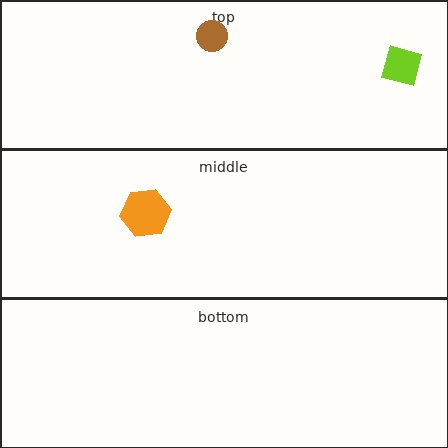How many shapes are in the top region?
2.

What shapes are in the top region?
The brown circle, the lime diamond.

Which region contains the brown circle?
The top region.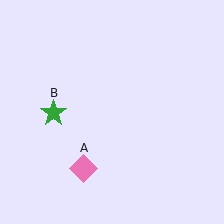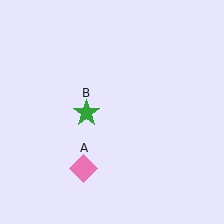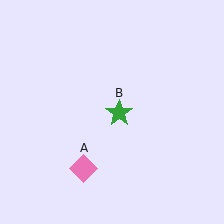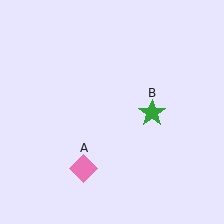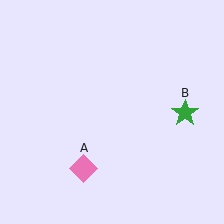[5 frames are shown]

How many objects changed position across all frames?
1 object changed position: green star (object B).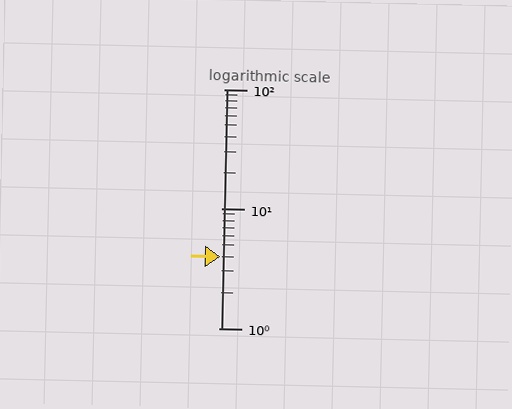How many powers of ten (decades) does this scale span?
The scale spans 2 decades, from 1 to 100.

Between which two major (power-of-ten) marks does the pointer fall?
The pointer is between 1 and 10.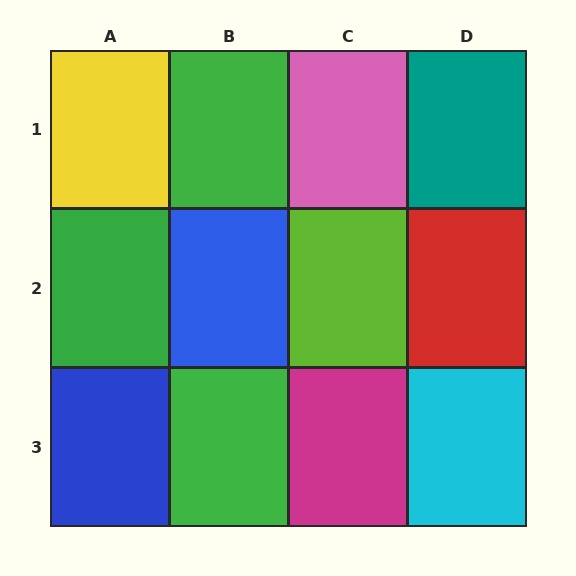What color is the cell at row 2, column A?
Green.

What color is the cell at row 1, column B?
Green.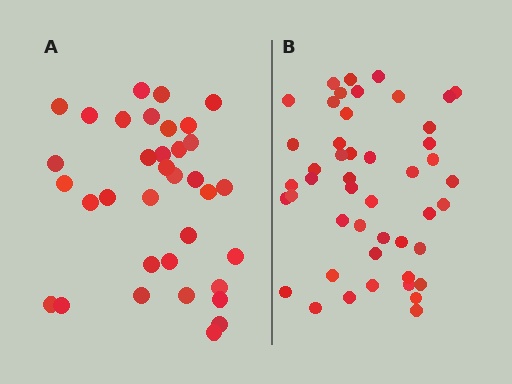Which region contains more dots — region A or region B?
Region B (the right region) has more dots.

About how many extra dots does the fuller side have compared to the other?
Region B has roughly 12 or so more dots than region A.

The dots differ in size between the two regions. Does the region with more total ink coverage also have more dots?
No. Region A has more total ink coverage because its dots are larger, but region B actually contains more individual dots. Total area can be misleading — the number of items is what matters here.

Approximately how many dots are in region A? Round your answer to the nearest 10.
About 40 dots. (The exact count is 35, which rounds to 40.)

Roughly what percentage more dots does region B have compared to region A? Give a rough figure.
About 35% more.